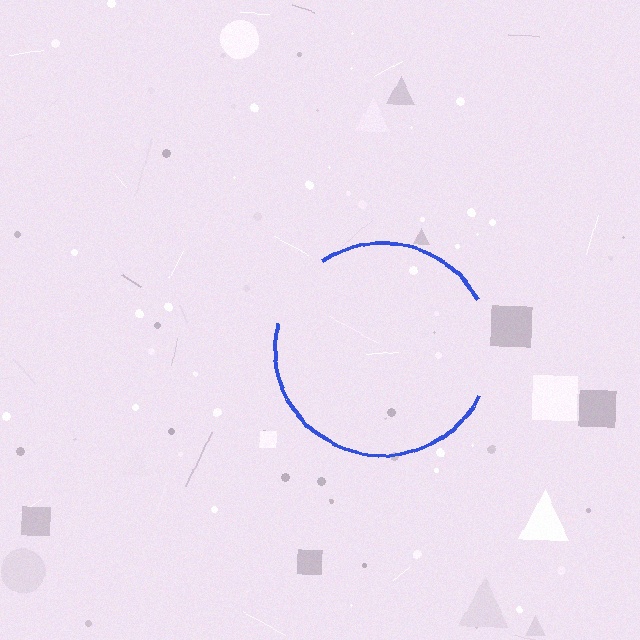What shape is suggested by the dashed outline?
The dashed outline suggests a circle.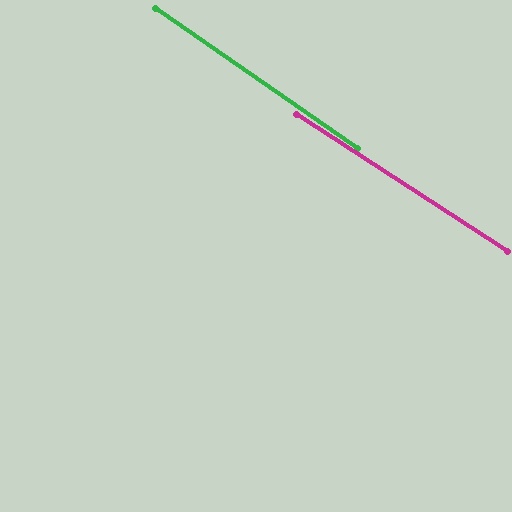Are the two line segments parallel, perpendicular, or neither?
Parallel — their directions differ by only 1.7°.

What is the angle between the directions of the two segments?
Approximately 2 degrees.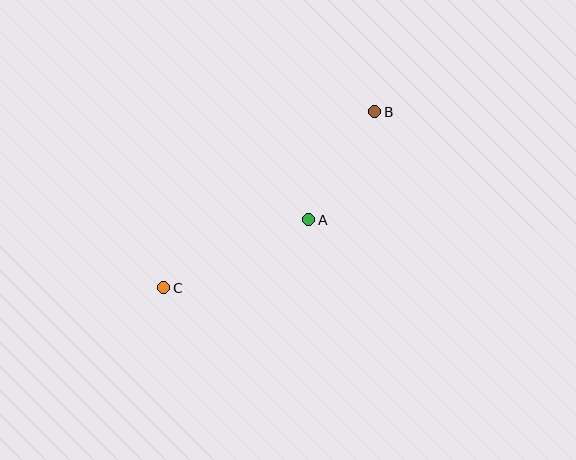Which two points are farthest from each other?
Points B and C are farthest from each other.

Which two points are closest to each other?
Points A and B are closest to each other.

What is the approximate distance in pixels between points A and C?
The distance between A and C is approximately 160 pixels.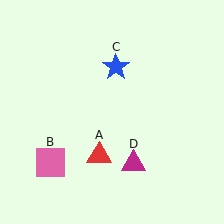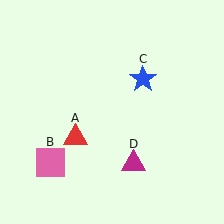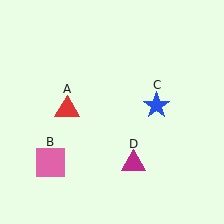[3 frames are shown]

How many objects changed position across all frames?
2 objects changed position: red triangle (object A), blue star (object C).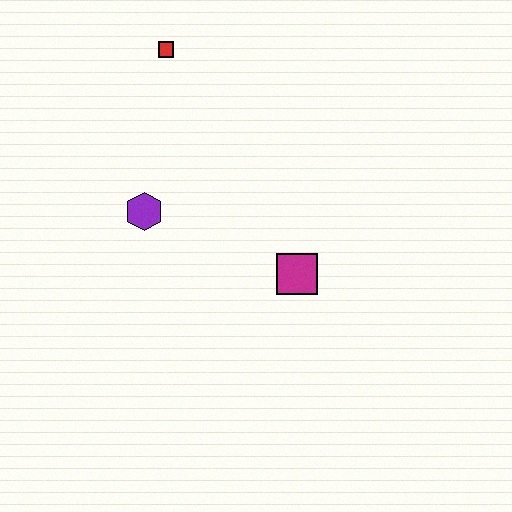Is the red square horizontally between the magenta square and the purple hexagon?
Yes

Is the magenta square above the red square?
No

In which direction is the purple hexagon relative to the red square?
The purple hexagon is below the red square.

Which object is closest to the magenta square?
The purple hexagon is closest to the magenta square.